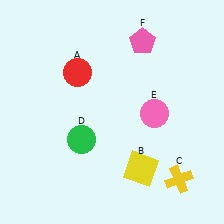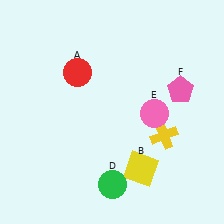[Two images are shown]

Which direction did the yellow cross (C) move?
The yellow cross (C) moved up.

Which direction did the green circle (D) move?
The green circle (D) moved down.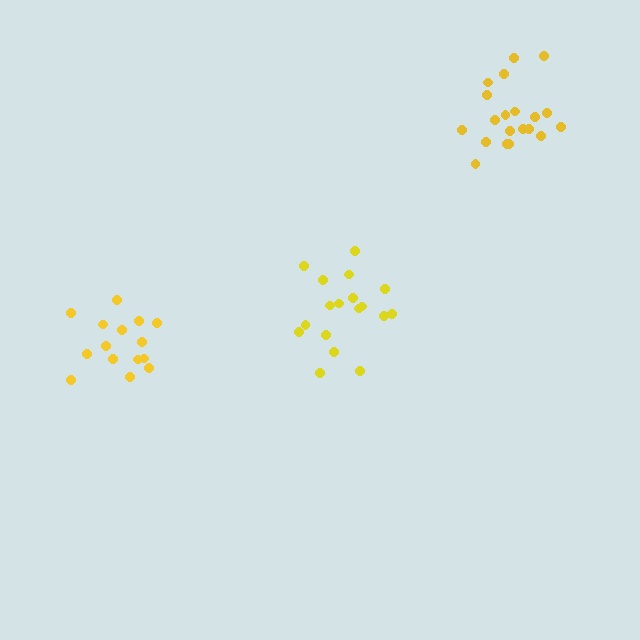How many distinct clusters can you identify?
There are 3 distinct clusters.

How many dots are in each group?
Group 1: 18 dots, Group 2: 15 dots, Group 3: 20 dots (53 total).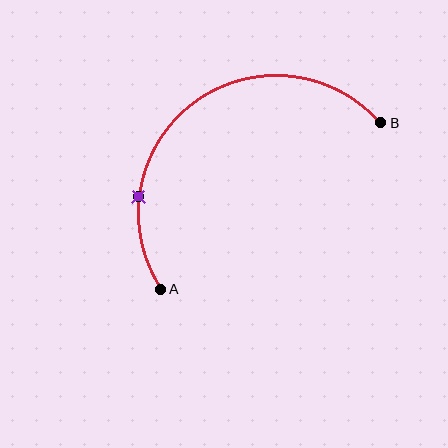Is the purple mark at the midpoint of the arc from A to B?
No. The purple mark lies on the arc but is closer to endpoint A. The arc midpoint would be at the point on the curve equidistant along the arc from both A and B.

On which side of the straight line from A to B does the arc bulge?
The arc bulges above and to the left of the straight line connecting A and B.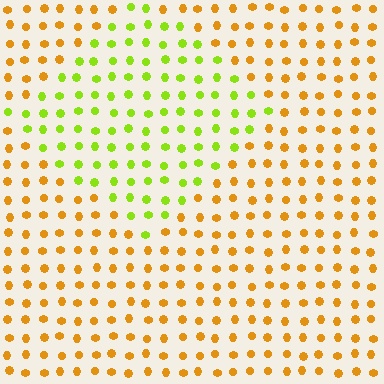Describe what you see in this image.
The image is filled with small orange elements in a uniform arrangement. A diamond-shaped region is visible where the elements are tinted to a slightly different hue, forming a subtle color boundary.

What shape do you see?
I see a diamond.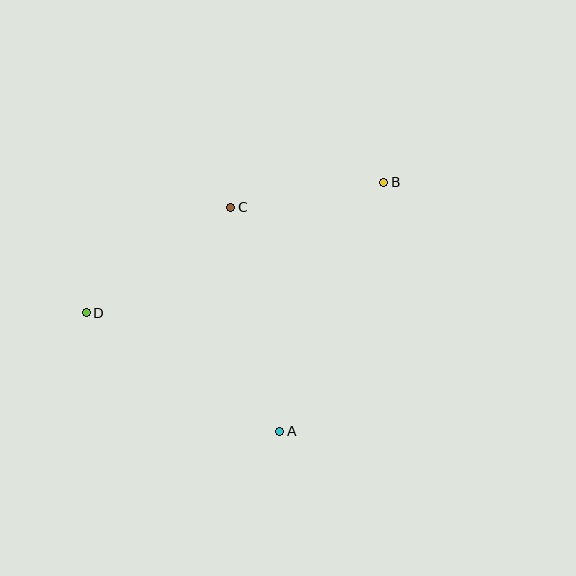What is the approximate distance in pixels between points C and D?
The distance between C and D is approximately 179 pixels.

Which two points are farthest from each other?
Points B and D are farthest from each other.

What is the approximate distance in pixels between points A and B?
The distance between A and B is approximately 270 pixels.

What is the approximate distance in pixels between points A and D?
The distance between A and D is approximately 227 pixels.